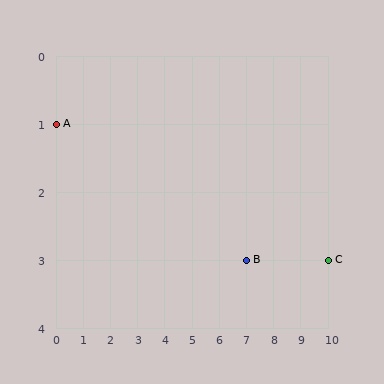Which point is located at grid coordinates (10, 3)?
Point C is at (10, 3).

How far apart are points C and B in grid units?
Points C and B are 3 columns apart.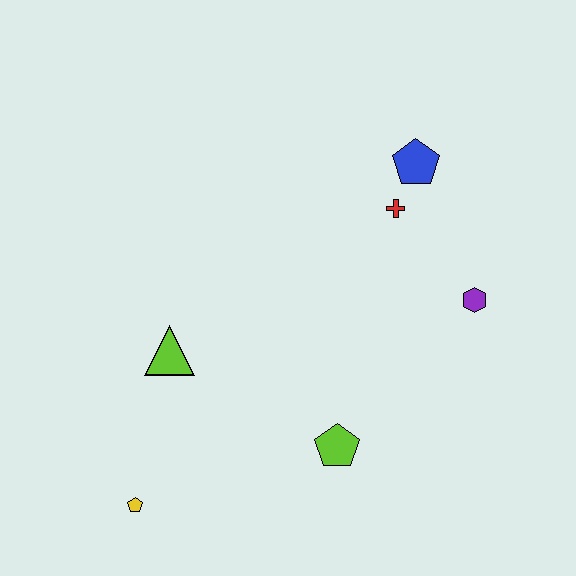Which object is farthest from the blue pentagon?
The yellow pentagon is farthest from the blue pentagon.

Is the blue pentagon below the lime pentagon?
No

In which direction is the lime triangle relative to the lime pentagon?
The lime triangle is to the left of the lime pentagon.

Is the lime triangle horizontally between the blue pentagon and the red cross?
No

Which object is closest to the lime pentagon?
The lime triangle is closest to the lime pentagon.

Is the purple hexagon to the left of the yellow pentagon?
No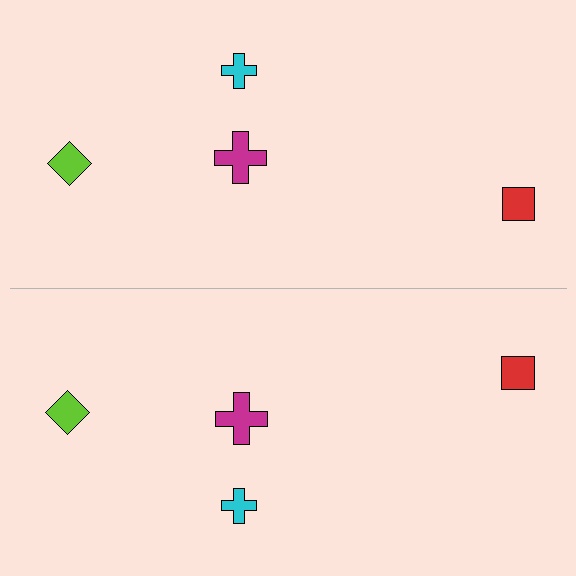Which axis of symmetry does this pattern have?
The pattern has a horizontal axis of symmetry running through the center of the image.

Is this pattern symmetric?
Yes, this pattern has bilateral (reflection) symmetry.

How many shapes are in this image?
There are 8 shapes in this image.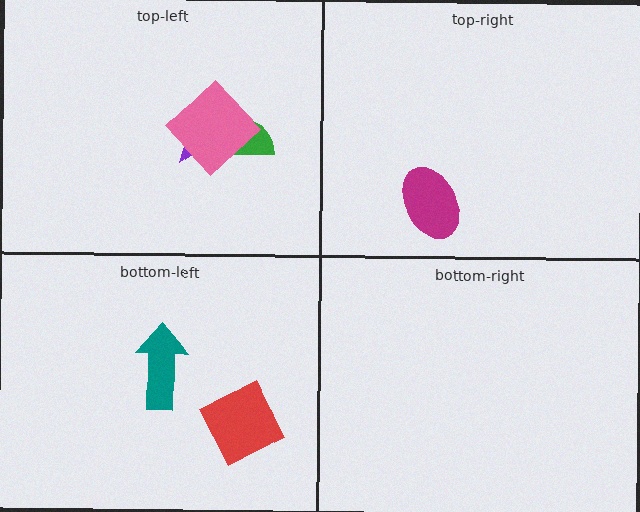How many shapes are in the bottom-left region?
2.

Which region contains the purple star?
The top-left region.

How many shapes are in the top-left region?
3.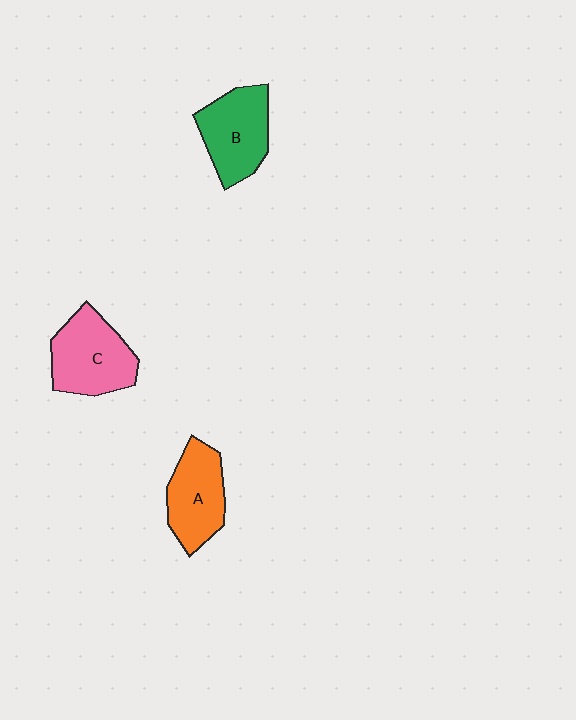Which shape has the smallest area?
Shape A (orange).